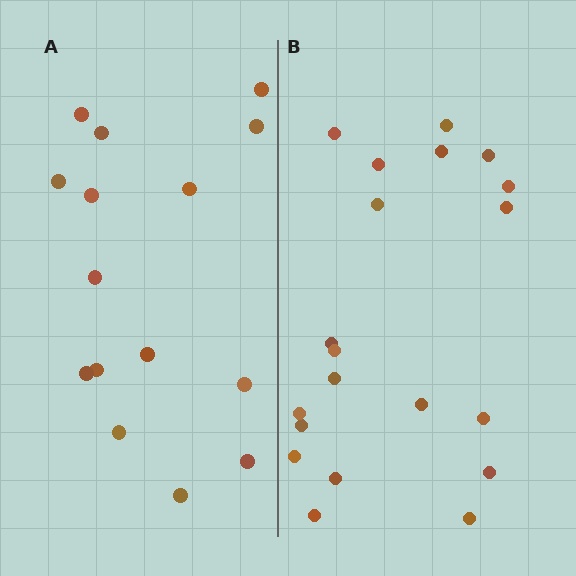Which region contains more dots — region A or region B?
Region B (the right region) has more dots.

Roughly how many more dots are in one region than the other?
Region B has about 5 more dots than region A.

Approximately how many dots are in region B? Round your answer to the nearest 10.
About 20 dots.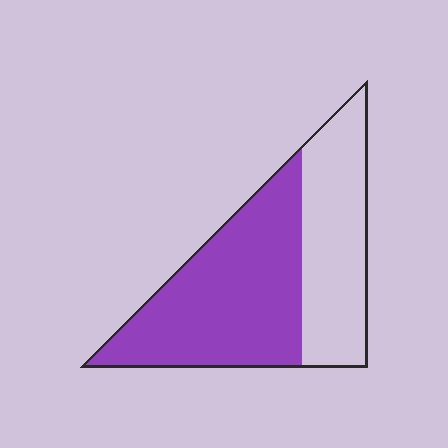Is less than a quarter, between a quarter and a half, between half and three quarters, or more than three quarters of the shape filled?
Between half and three quarters.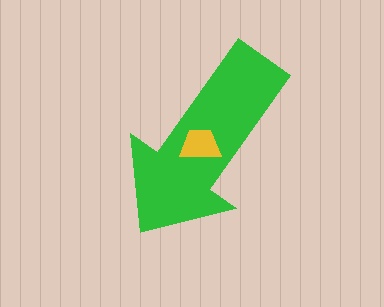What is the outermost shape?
The green arrow.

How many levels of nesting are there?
2.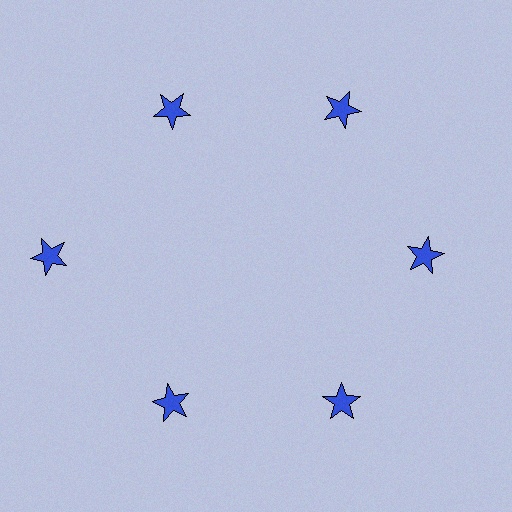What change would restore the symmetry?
The symmetry would be restored by moving it inward, back onto the ring so that all 6 stars sit at equal angles and equal distance from the center.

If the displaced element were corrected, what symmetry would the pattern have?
It would have 6-fold rotational symmetry — the pattern would map onto itself every 60 degrees.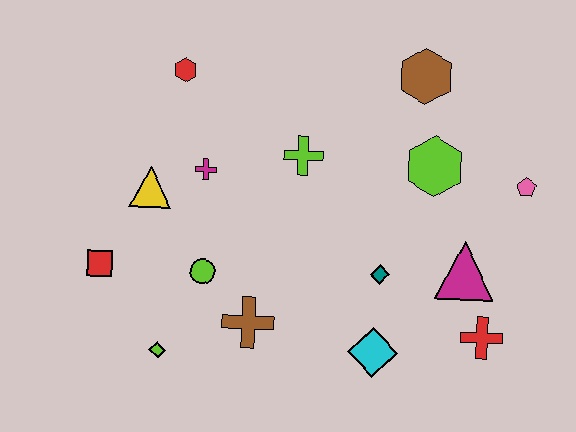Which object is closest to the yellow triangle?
The magenta cross is closest to the yellow triangle.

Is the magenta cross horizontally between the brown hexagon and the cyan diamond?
No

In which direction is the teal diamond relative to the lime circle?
The teal diamond is to the right of the lime circle.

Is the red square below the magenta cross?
Yes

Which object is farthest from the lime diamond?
The pink pentagon is farthest from the lime diamond.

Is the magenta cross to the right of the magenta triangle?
No